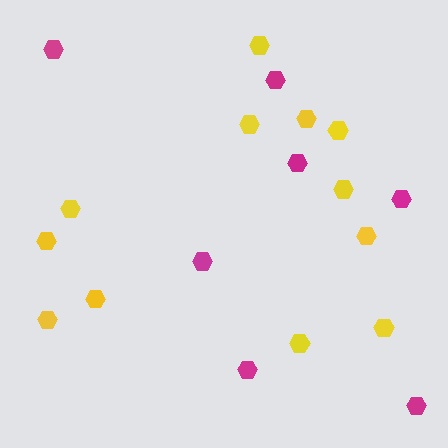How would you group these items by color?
There are 2 groups: one group of magenta hexagons (7) and one group of yellow hexagons (12).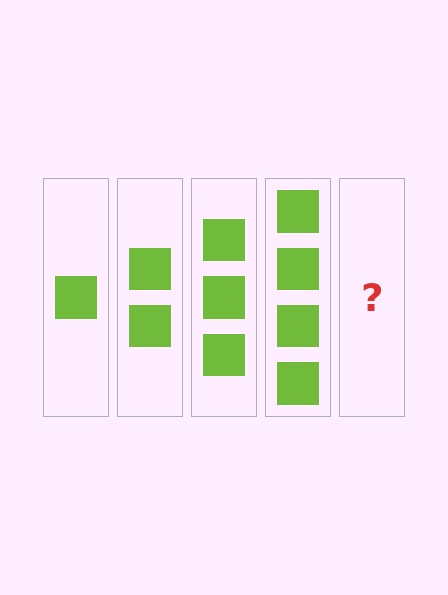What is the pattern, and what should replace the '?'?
The pattern is that each step adds one more square. The '?' should be 5 squares.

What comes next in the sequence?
The next element should be 5 squares.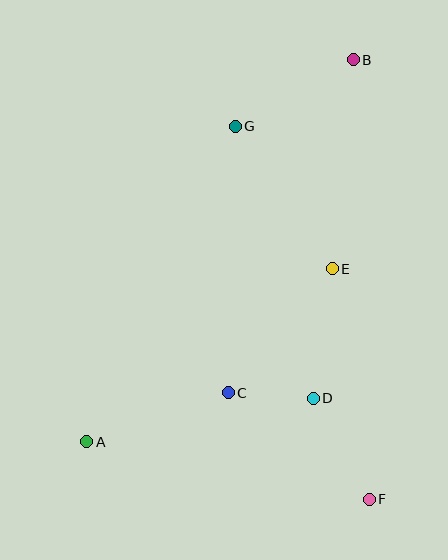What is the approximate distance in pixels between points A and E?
The distance between A and E is approximately 300 pixels.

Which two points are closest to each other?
Points C and D are closest to each other.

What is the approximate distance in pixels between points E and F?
The distance between E and F is approximately 233 pixels.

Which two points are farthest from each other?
Points A and B are farthest from each other.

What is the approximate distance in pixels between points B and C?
The distance between B and C is approximately 355 pixels.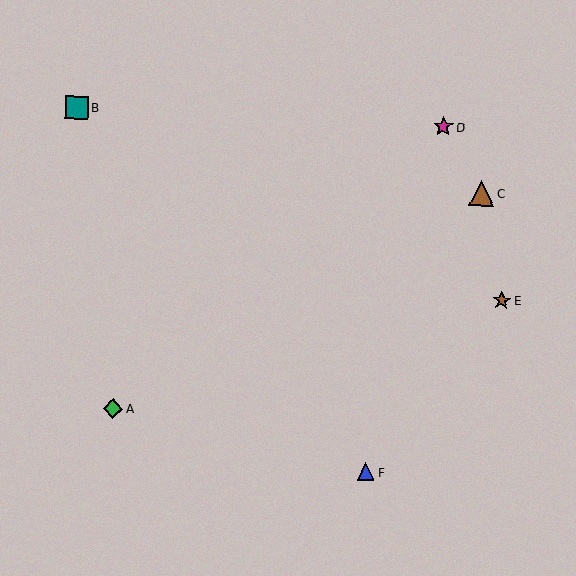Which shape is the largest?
The brown triangle (labeled C) is the largest.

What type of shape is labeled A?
Shape A is a green diamond.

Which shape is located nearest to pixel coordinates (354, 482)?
The blue triangle (labeled F) at (366, 472) is nearest to that location.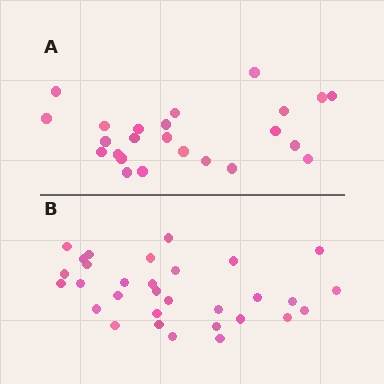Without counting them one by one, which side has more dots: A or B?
Region B (the bottom region) has more dots.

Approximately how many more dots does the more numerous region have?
Region B has roughly 8 or so more dots than region A.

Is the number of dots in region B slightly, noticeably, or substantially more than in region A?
Region B has noticeably more, but not dramatically so. The ratio is roughly 1.3 to 1.